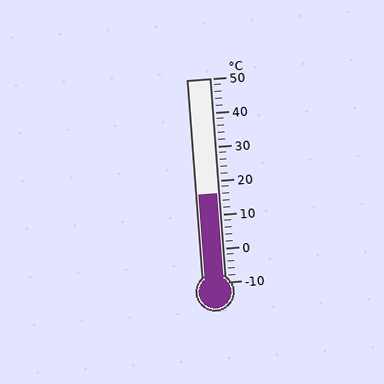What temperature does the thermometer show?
The thermometer shows approximately 16°C.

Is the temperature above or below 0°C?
The temperature is above 0°C.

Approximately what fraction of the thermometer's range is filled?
The thermometer is filled to approximately 45% of its range.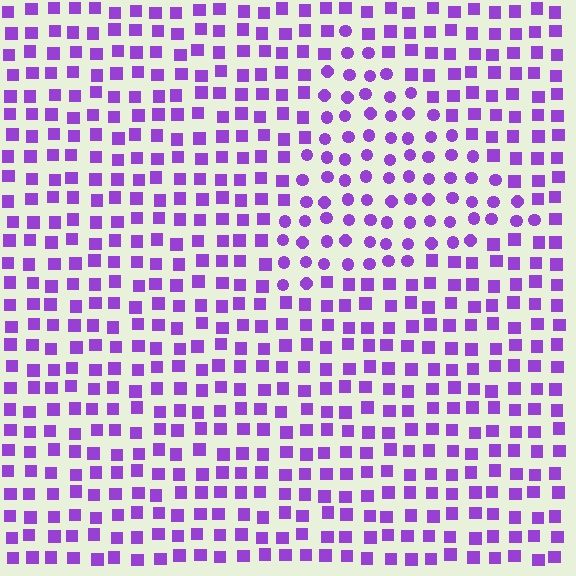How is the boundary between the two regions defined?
The boundary is defined by a change in element shape: circles inside vs. squares outside. All elements share the same color and spacing.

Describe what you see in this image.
The image is filled with small purple elements arranged in a uniform grid. A triangle-shaped region contains circles, while the surrounding area contains squares. The boundary is defined purely by the change in element shape.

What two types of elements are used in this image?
The image uses circles inside the triangle region and squares outside it.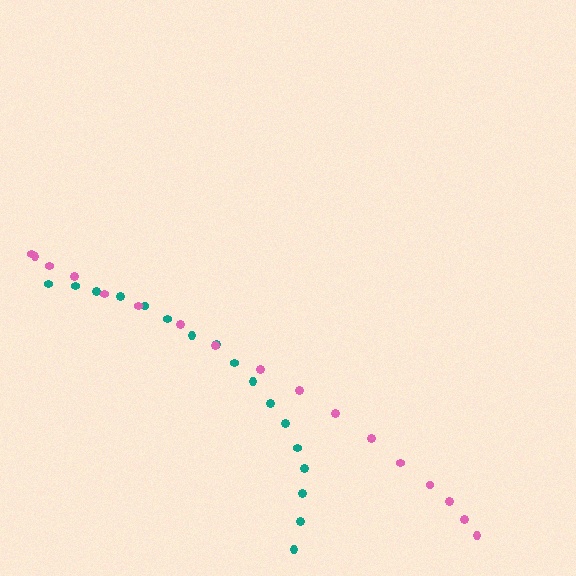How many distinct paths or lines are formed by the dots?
There are 2 distinct paths.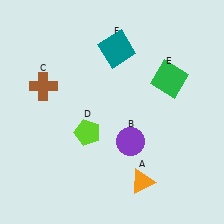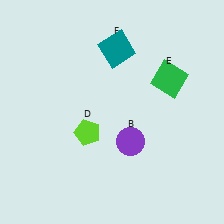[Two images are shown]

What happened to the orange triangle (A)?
The orange triangle (A) was removed in Image 2. It was in the bottom-right area of Image 1.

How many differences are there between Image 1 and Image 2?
There are 2 differences between the two images.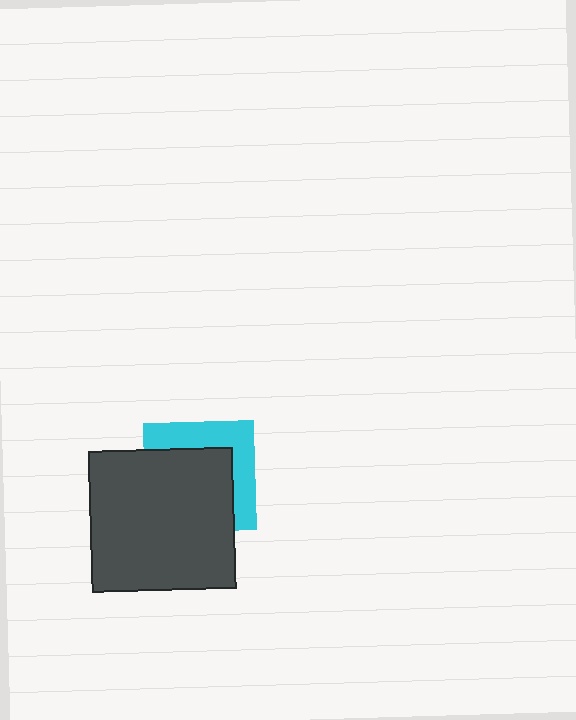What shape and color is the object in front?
The object in front is a dark gray rectangle.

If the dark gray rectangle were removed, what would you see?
You would see the complete cyan square.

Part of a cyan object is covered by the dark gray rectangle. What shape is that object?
It is a square.